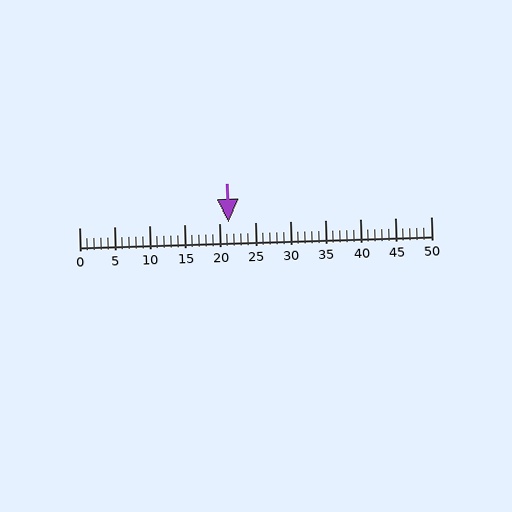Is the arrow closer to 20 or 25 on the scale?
The arrow is closer to 20.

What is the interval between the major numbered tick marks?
The major tick marks are spaced 5 units apart.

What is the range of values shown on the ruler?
The ruler shows values from 0 to 50.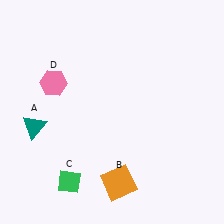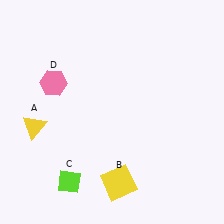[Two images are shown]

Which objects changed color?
A changed from teal to yellow. B changed from orange to yellow. C changed from green to lime.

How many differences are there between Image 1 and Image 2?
There are 3 differences between the two images.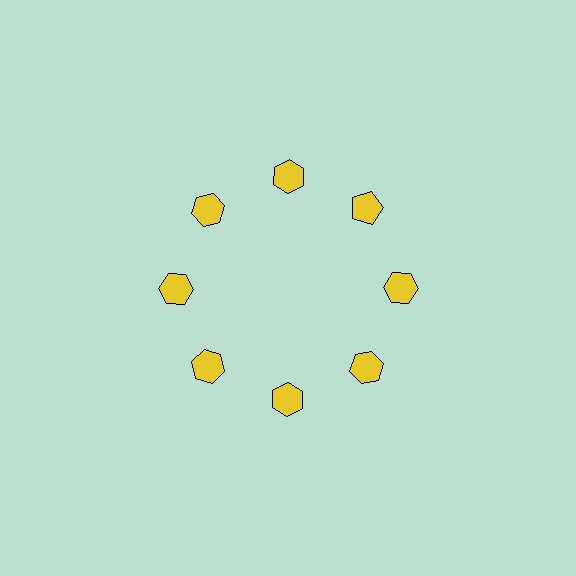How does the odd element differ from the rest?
It has a different shape: pentagon instead of hexagon.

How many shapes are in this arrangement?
There are 8 shapes arranged in a ring pattern.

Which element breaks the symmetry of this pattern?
The yellow pentagon at roughly the 2 o'clock position breaks the symmetry. All other shapes are yellow hexagons.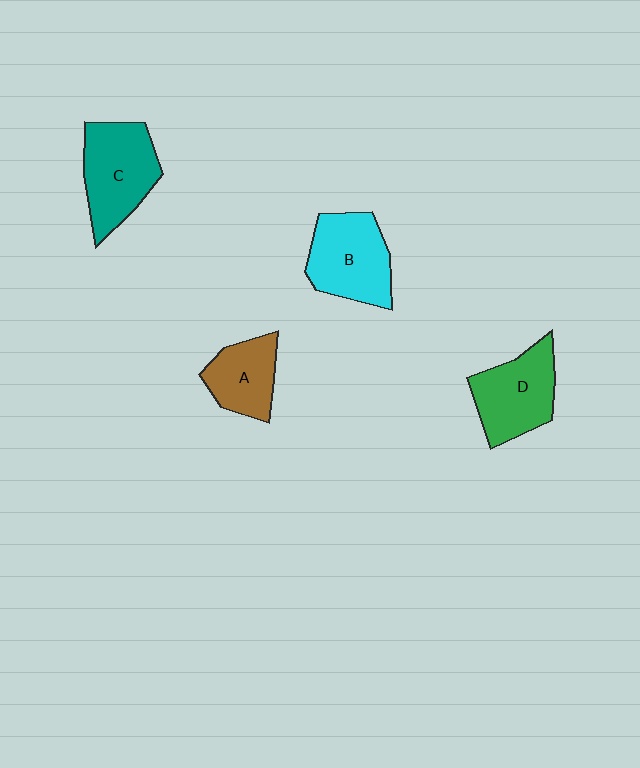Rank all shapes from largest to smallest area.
From largest to smallest: C (teal), B (cyan), D (green), A (brown).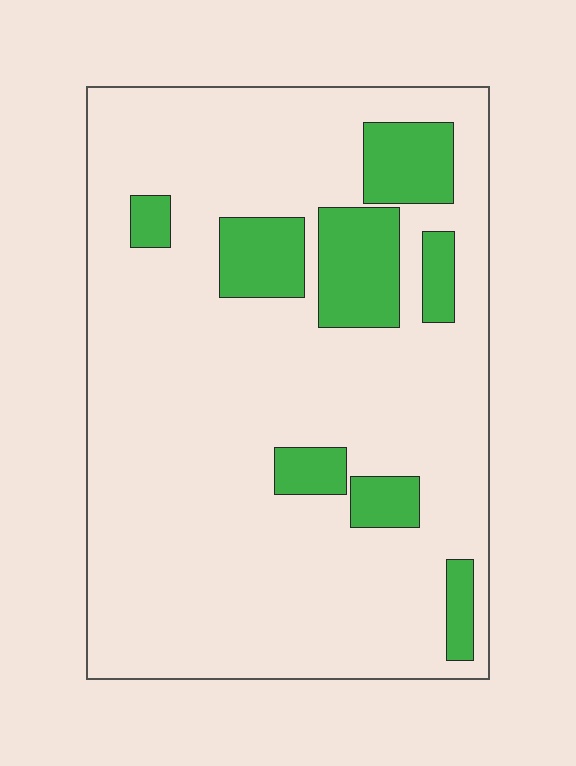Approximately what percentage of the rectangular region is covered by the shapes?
Approximately 15%.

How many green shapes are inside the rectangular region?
8.